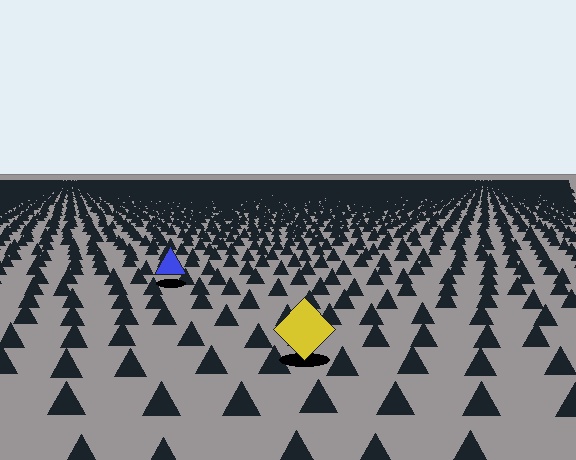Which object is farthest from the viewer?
The blue triangle is farthest from the viewer. It appears smaller and the ground texture around it is denser.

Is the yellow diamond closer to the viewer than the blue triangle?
Yes. The yellow diamond is closer — you can tell from the texture gradient: the ground texture is coarser near it.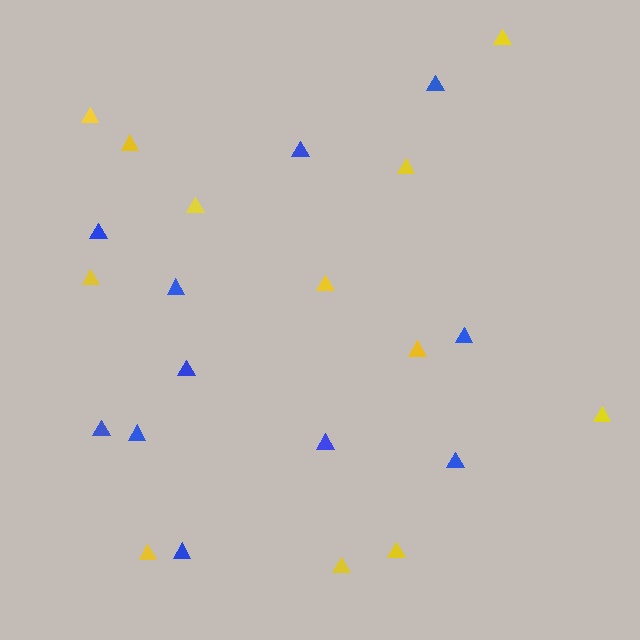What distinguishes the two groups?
There are 2 groups: one group of yellow triangles (12) and one group of blue triangles (11).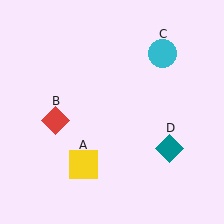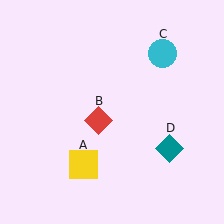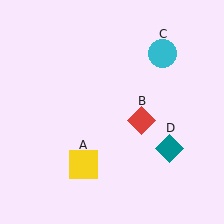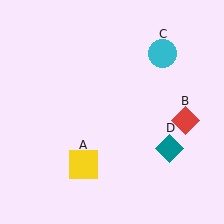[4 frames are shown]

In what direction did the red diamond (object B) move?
The red diamond (object B) moved right.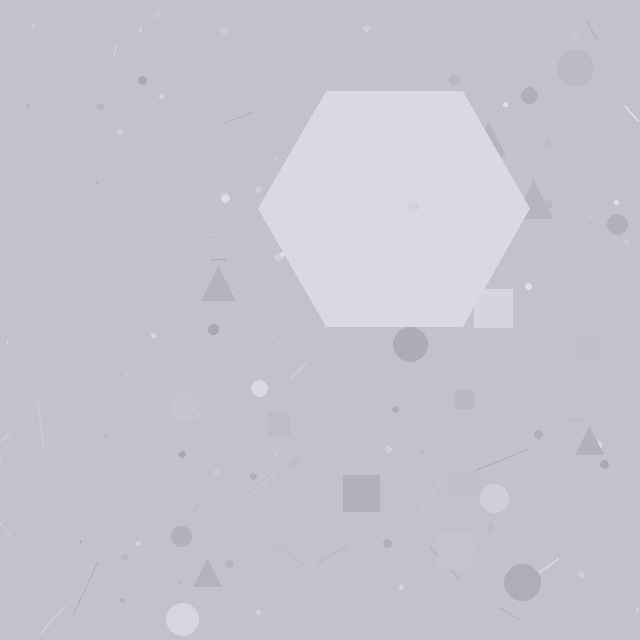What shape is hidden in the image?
A hexagon is hidden in the image.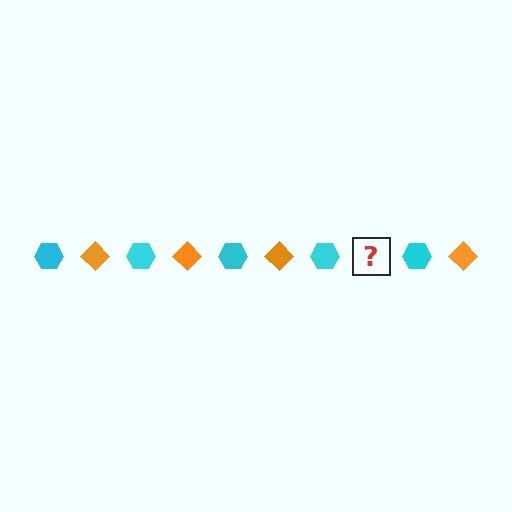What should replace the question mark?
The question mark should be replaced with an orange diamond.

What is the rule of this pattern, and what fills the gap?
The rule is that the pattern alternates between cyan hexagon and orange diamond. The gap should be filled with an orange diamond.